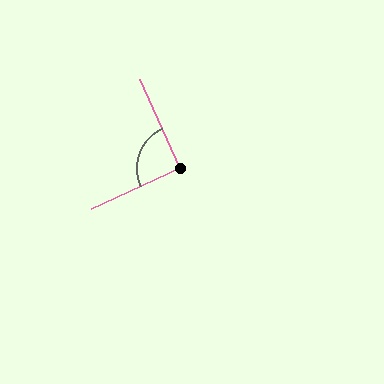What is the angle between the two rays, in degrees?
Approximately 91 degrees.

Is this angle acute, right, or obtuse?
It is approximately a right angle.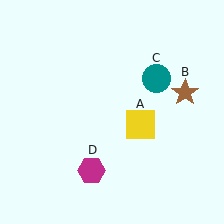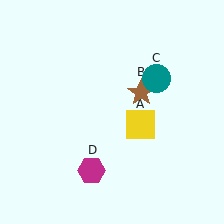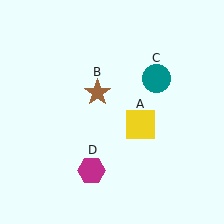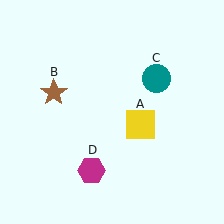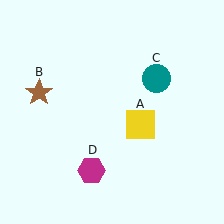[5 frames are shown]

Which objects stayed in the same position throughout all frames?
Yellow square (object A) and teal circle (object C) and magenta hexagon (object D) remained stationary.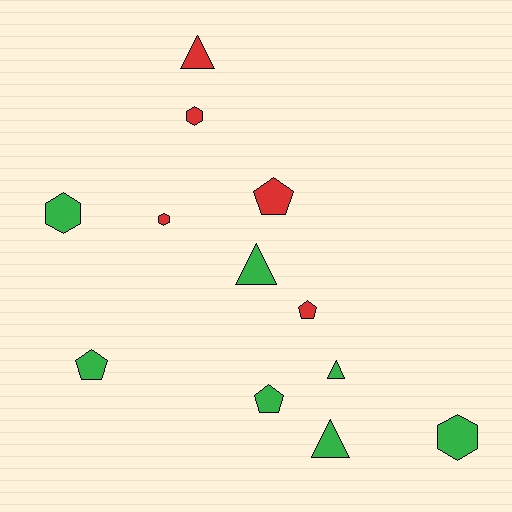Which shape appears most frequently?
Hexagon, with 4 objects.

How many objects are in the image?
There are 12 objects.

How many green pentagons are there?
There are 2 green pentagons.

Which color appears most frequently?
Green, with 7 objects.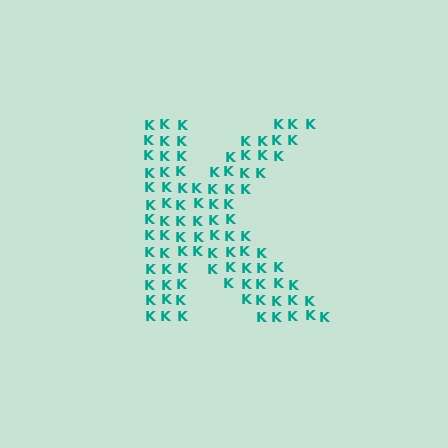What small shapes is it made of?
It is made of small letter K's.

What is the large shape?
The large shape is the letter K.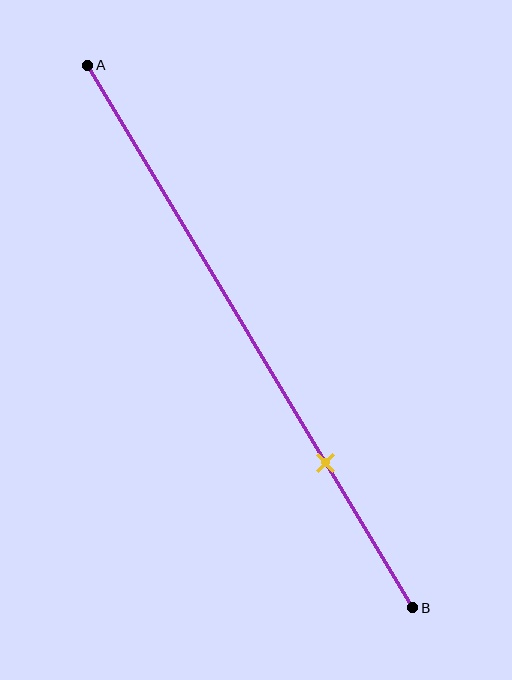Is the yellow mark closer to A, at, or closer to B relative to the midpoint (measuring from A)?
The yellow mark is closer to point B than the midpoint of segment AB.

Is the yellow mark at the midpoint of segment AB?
No, the mark is at about 75% from A, not at the 50% midpoint.